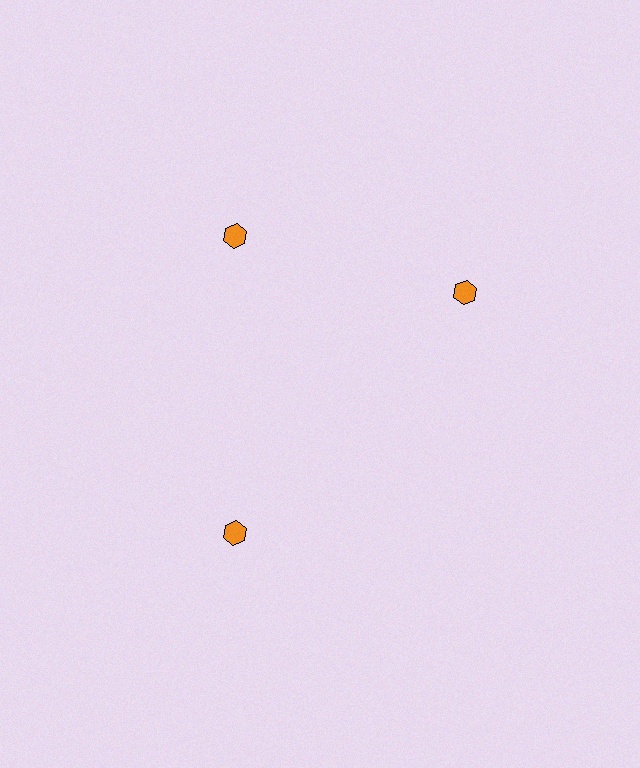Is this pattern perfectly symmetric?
No. The 3 orange hexagons are arranged in a ring, but one element near the 3 o'clock position is rotated out of alignment along the ring, breaking the 3-fold rotational symmetry.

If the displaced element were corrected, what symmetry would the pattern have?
It would have 3-fold rotational symmetry — the pattern would map onto itself every 120 degrees.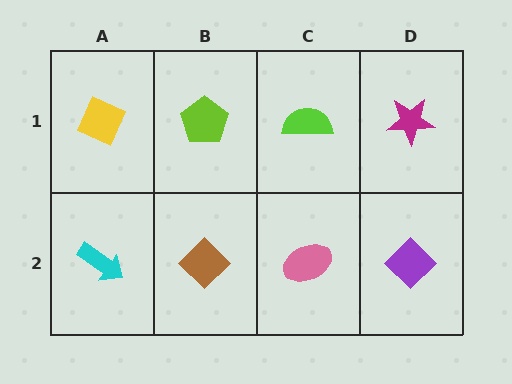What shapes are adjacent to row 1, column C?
A pink ellipse (row 2, column C), a lime pentagon (row 1, column B), a magenta star (row 1, column D).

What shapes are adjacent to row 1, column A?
A cyan arrow (row 2, column A), a lime pentagon (row 1, column B).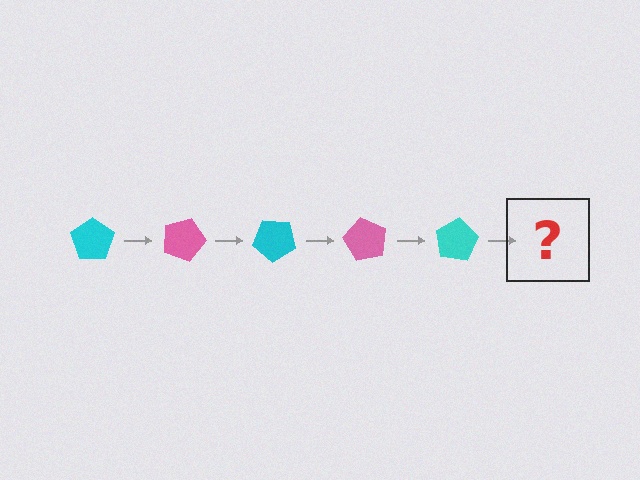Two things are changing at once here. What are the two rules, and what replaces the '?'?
The two rules are that it rotates 20 degrees each step and the color cycles through cyan and pink. The '?' should be a pink pentagon, rotated 100 degrees from the start.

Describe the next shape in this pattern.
It should be a pink pentagon, rotated 100 degrees from the start.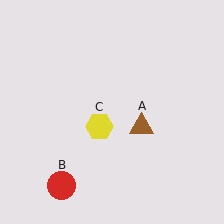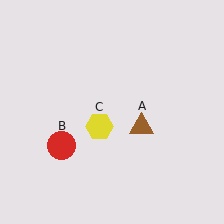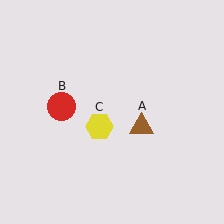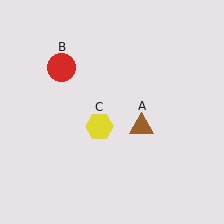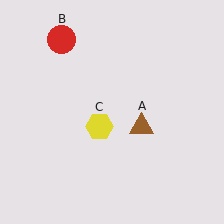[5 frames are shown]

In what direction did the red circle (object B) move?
The red circle (object B) moved up.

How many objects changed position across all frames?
1 object changed position: red circle (object B).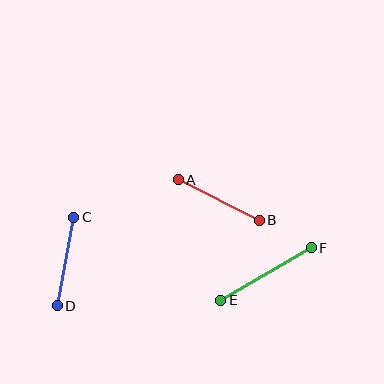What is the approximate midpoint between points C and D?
The midpoint is at approximately (65, 262) pixels.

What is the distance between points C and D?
The distance is approximately 90 pixels.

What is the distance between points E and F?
The distance is approximately 105 pixels.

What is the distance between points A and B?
The distance is approximately 91 pixels.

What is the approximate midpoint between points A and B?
The midpoint is at approximately (219, 200) pixels.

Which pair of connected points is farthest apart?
Points E and F are farthest apart.